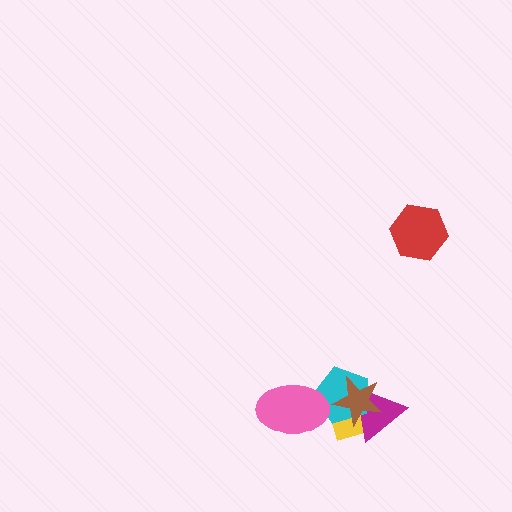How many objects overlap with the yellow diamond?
3 objects overlap with the yellow diamond.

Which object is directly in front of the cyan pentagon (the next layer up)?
The brown star is directly in front of the cyan pentagon.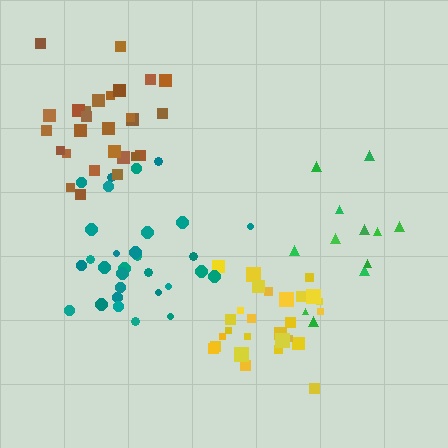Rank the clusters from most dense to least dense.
yellow, brown, teal, green.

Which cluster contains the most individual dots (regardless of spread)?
Teal (30).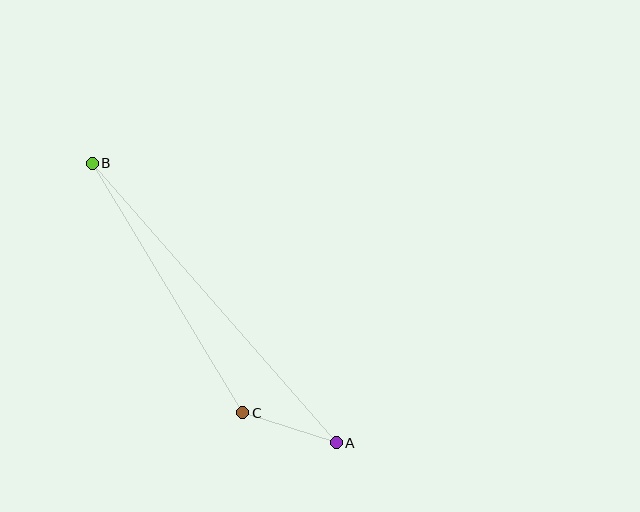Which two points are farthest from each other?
Points A and B are farthest from each other.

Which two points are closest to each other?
Points A and C are closest to each other.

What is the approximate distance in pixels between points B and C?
The distance between B and C is approximately 291 pixels.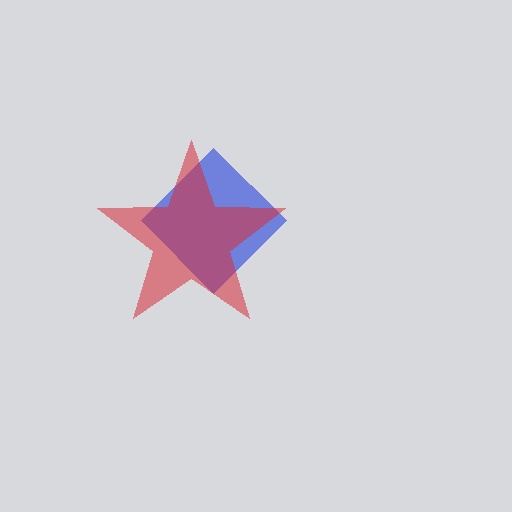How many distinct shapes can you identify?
There are 2 distinct shapes: a blue diamond, a red star.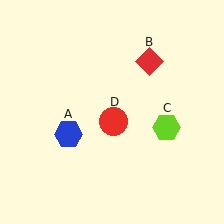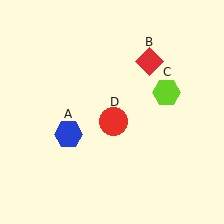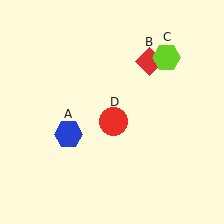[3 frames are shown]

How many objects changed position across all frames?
1 object changed position: lime hexagon (object C).